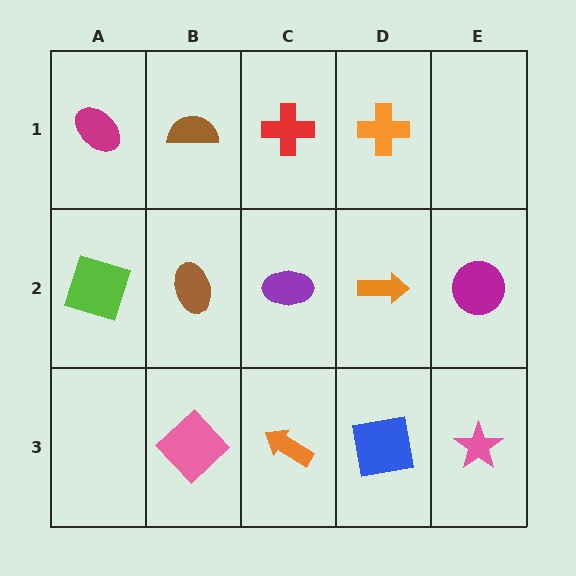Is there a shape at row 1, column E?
No, that cell is empty.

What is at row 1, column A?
A magenta ellipse.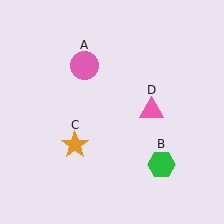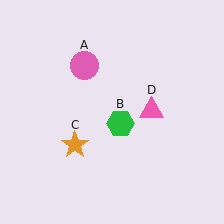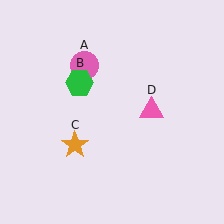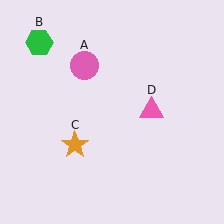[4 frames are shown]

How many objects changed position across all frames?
1 object changed position: green hexagon (object B).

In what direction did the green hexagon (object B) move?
The green hexagon (object B) moved up and to the left.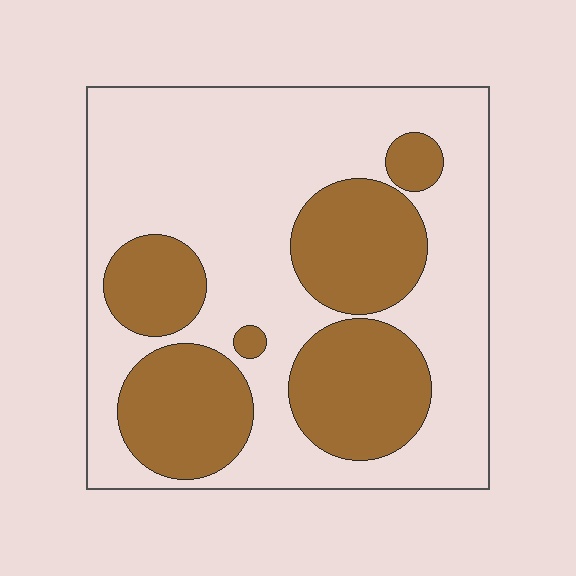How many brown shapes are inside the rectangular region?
6.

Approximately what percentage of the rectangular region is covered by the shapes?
Approximately 35%.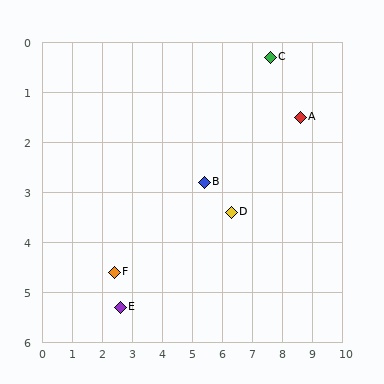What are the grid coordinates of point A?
Point A is at approximately (8.6, 1.5).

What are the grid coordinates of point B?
Point B is at approximately (5.4, 2.8).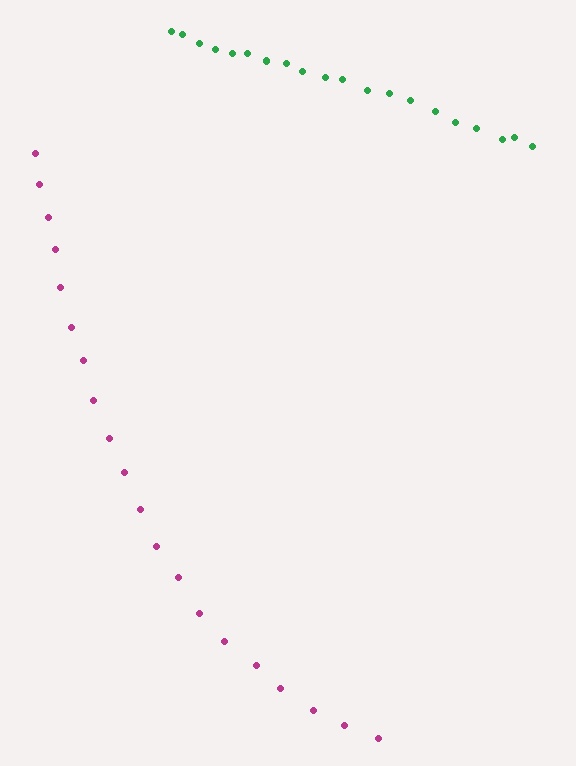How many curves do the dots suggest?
There are 2 distinct paths.